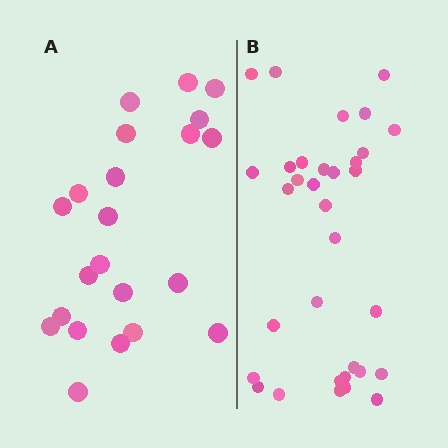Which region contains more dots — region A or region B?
Region B (the right region) has more dots.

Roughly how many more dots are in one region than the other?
Region B has roughly 12 or so more dots than region A.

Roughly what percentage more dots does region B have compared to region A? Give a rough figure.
About 50% more.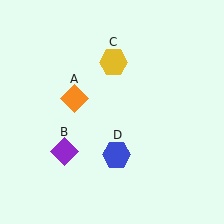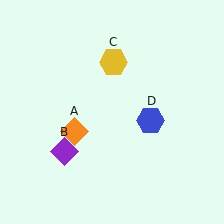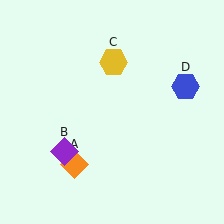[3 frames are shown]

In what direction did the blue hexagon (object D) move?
The blue hexagon (object D) moved up and to the right.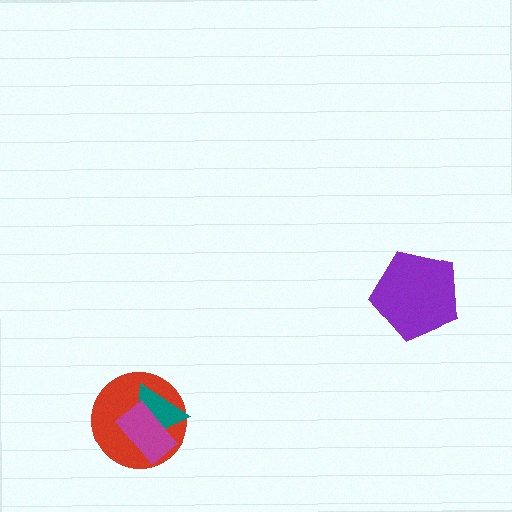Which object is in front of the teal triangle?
The magenta rectangle is in front of the teal triangle.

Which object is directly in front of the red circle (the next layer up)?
The teal triangle is directly in front of the red circle.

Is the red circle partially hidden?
Yes, it is partially covered by another shape.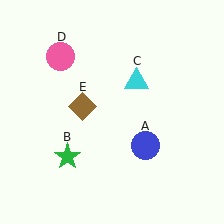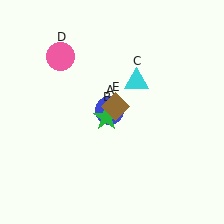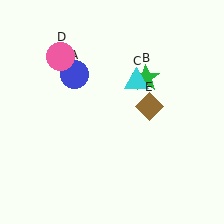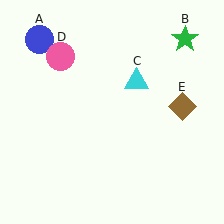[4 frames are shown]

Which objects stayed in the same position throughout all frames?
Cyan triangle (object C) and pink circle (object D) remained stationary.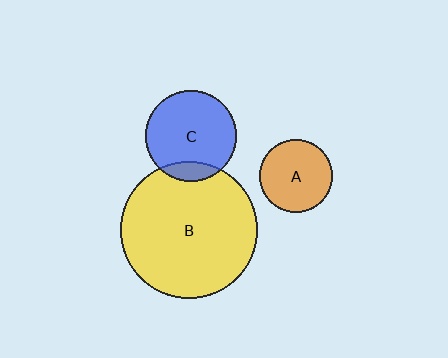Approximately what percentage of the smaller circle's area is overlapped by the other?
Approximately 15%.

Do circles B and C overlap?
Yes.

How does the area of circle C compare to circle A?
Approximately 1.5 times.